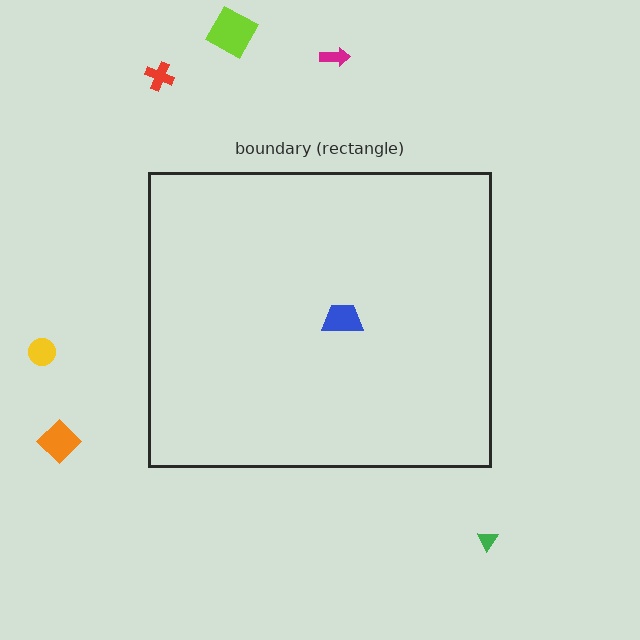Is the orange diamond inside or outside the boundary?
Outside.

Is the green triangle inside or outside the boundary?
Outside.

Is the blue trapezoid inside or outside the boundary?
Inside.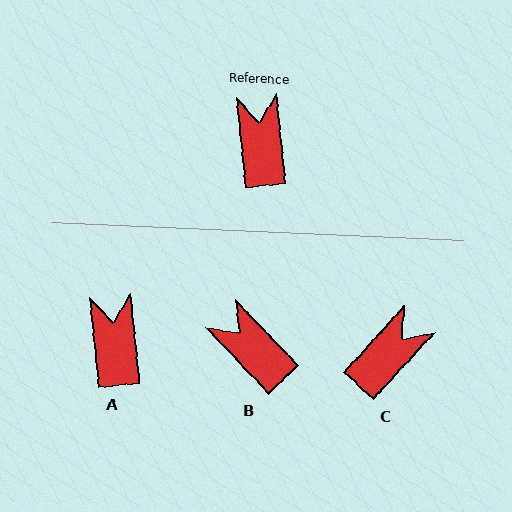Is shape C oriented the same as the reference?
No, it is off by about 48 degrees.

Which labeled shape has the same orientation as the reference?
A.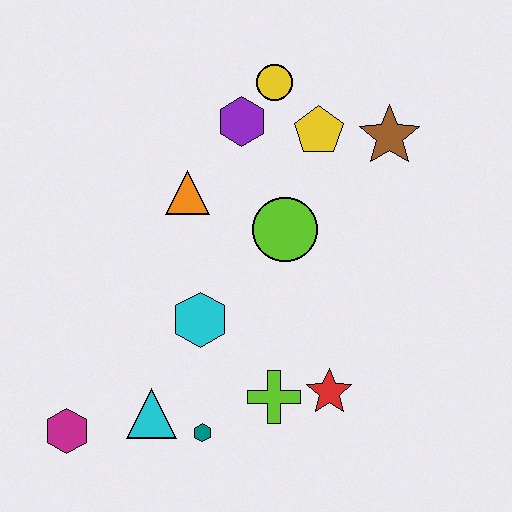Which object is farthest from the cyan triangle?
The brown star is farthest from the cyan triangle.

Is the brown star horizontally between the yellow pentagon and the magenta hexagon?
No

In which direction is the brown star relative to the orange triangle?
The brown star is to the right of the orange triangle.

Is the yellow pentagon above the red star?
Yes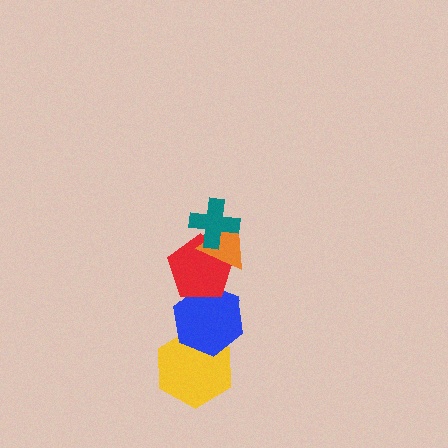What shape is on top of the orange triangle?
The teal cross is on top of the orange triangle.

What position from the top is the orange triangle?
The orange triangle is 2nd from the top.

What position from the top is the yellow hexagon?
The yellow hexagon is 5th from the top.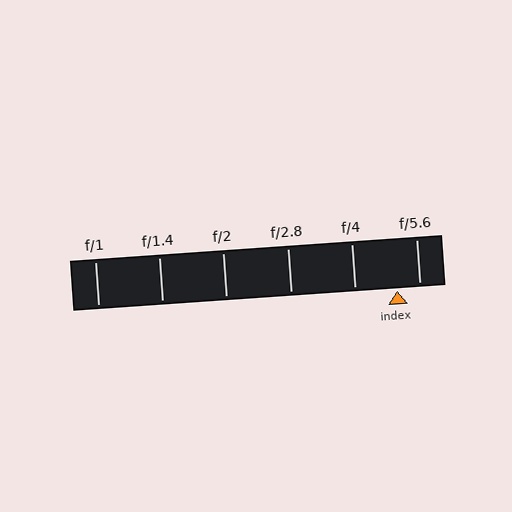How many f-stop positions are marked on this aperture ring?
There are 6 f-stop positions marked.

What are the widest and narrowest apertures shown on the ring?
The widest aperture shown is f/1 and the narrowest is f/5.6.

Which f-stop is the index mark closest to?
The index mark is closest to f/5.6.